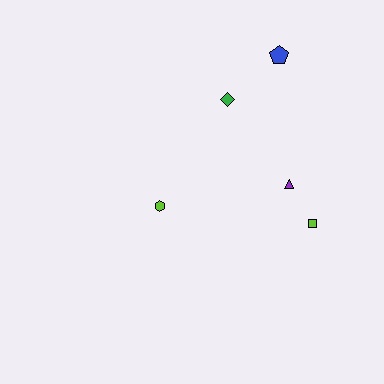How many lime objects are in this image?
There are 2 lime objects.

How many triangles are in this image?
There is 1 triangle.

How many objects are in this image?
There are 5 objects.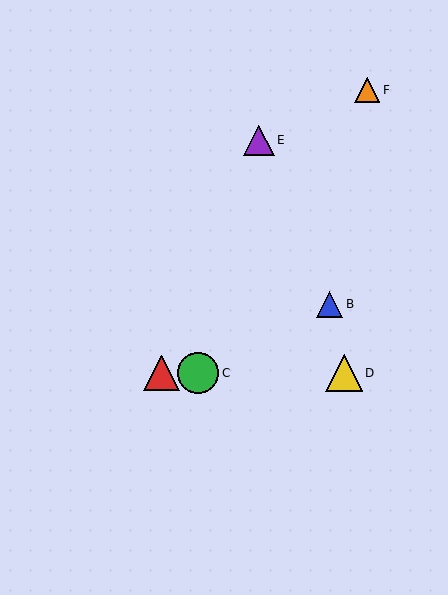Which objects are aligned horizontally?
Objects A, C, D are aligned horizontally.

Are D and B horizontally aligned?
No, D is at y≈373 and B is at y≈304.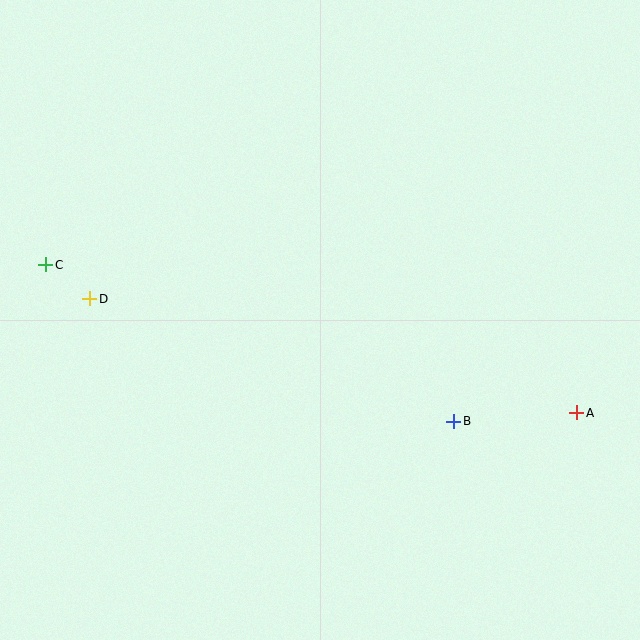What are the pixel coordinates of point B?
Point B is at (454, 421).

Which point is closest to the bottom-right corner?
Point A is closest to the bottom-right corner.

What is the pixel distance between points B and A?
The distance between B and A is 123 pixels.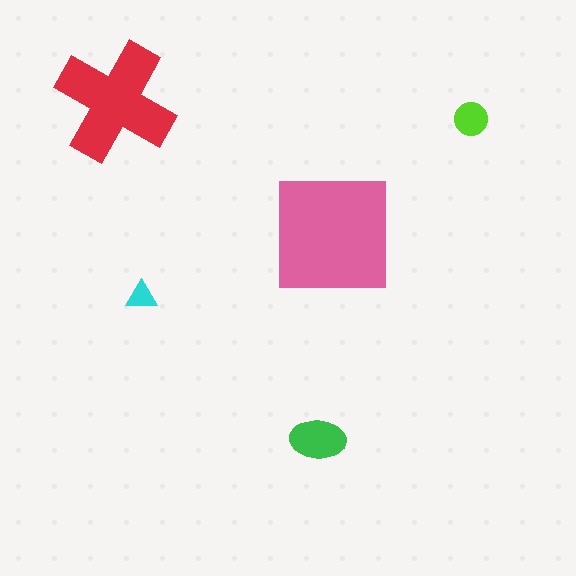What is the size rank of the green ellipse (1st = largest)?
3rd.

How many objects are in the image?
There are 5 objects in the image.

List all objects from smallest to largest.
The cyan triangle, the lime circle, the green ellipse, the red cross, the pink square.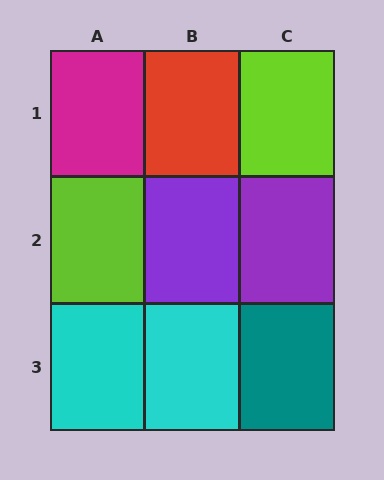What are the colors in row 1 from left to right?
Magenta, red, lime.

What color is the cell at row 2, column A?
Lime.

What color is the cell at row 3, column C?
Teal.